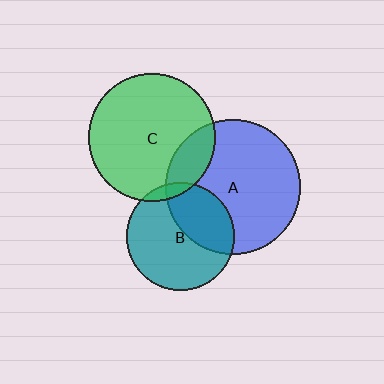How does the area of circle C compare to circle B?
Approximately 1.4 times.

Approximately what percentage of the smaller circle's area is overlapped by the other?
Approximately 35%.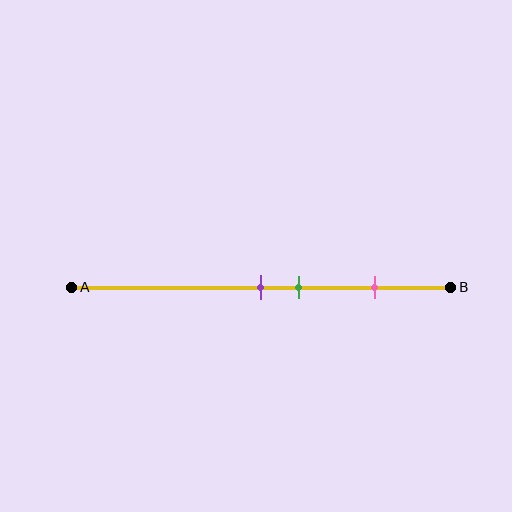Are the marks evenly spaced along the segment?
No, the marks are not evenly spaced.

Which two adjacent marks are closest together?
The purple and green marks are the closest adjacent pair.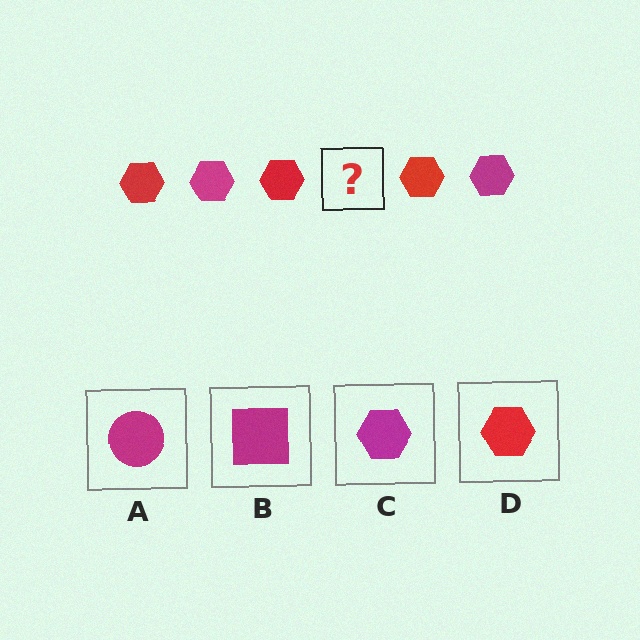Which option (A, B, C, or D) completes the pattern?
C.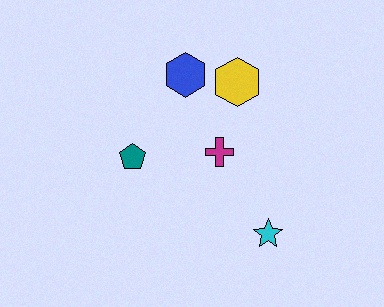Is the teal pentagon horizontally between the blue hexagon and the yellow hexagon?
No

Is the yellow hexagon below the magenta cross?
No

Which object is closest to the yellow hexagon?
The blue hexagon is closest to the yellow hexagon.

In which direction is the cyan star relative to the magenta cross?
The cyan star is below the magenta cross.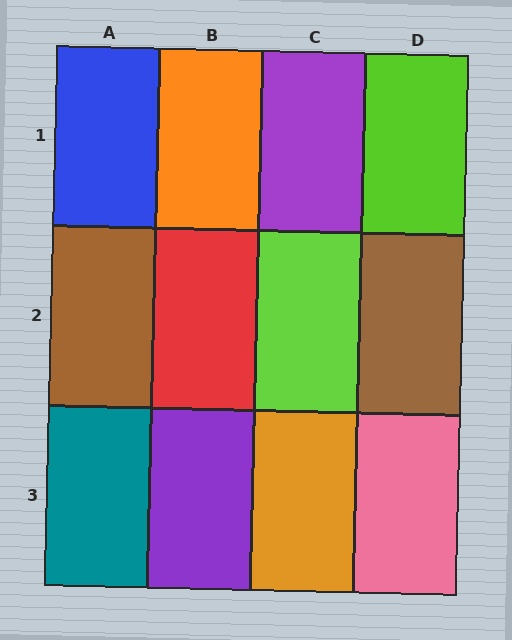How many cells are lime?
2 cells are lime.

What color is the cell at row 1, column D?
Lime.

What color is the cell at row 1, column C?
Purple.